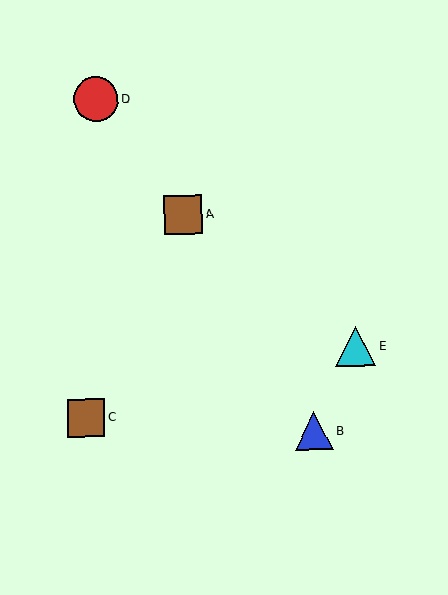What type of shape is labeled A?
Shape A is a brown square.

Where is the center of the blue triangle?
The center of the blue triangle is at (314, 431).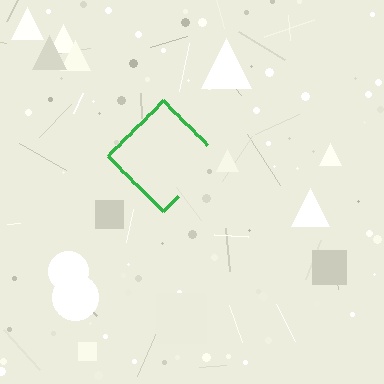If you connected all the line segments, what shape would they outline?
They would outline a diamond.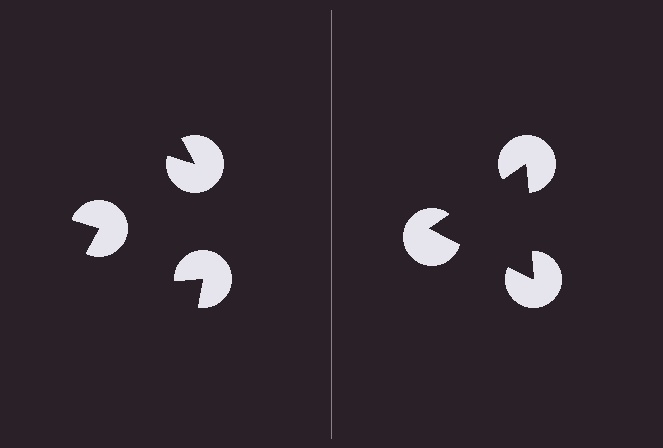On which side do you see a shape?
An illusory triangle appears on the right side. On the left side the wedge cuts are rotated, so no coherent shape forms.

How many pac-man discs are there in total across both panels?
6 — 3 on each side.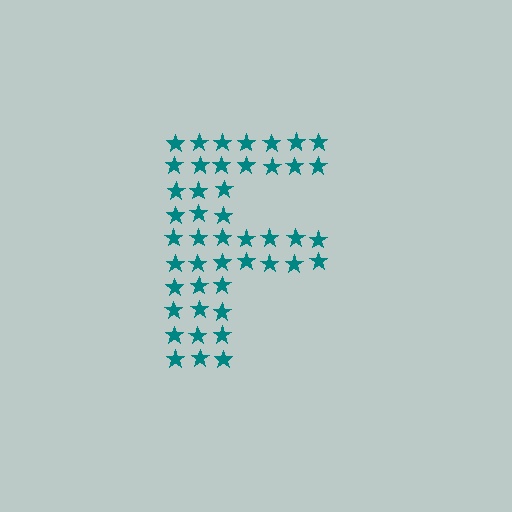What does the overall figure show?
The overall figure shows the letter F.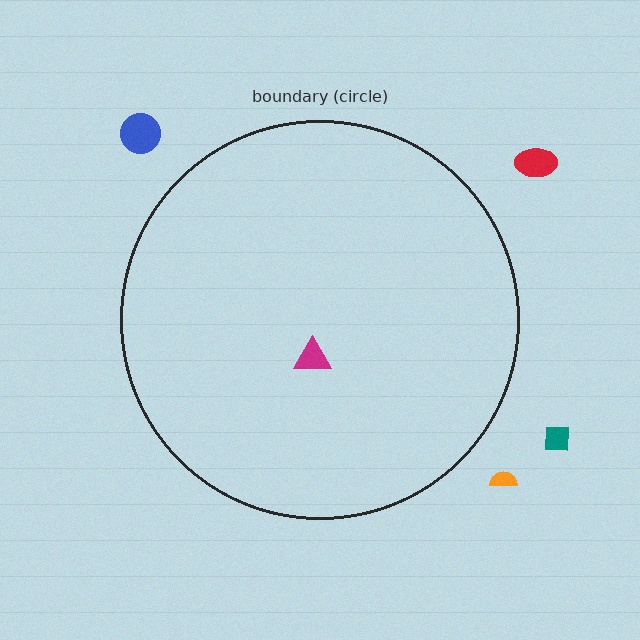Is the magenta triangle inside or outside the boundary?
Inside.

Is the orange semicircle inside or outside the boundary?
Outside.